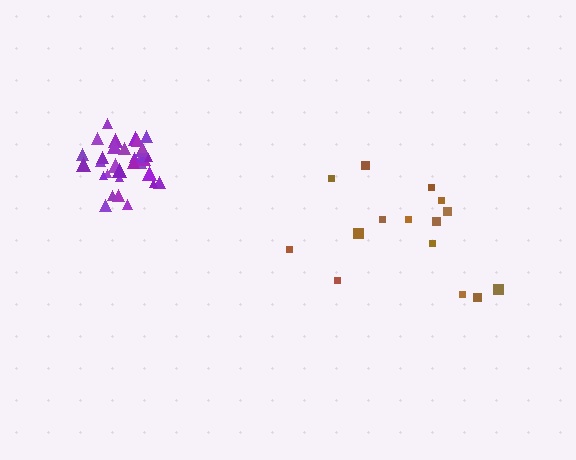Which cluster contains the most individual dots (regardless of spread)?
Purple (33).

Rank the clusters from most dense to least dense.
purple, brown.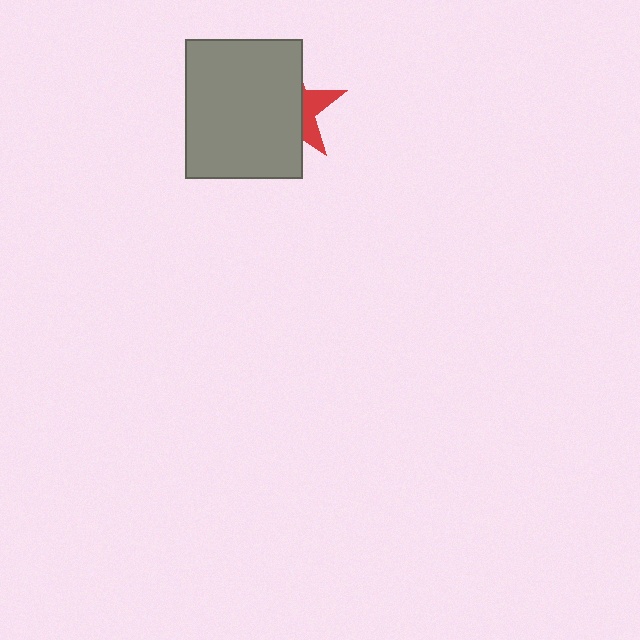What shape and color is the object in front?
The object in front is a gray rectangle.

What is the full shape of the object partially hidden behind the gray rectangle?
The partially hidden object is a red star.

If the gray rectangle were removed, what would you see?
You would see the complete red star.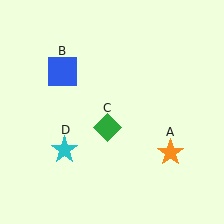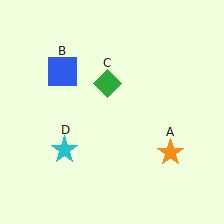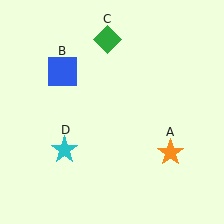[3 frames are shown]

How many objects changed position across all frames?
1 object changed position: green diamond (object C).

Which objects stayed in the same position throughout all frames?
Orange star (object A) and blue square (object B) and cyan star (object D) remained stationary.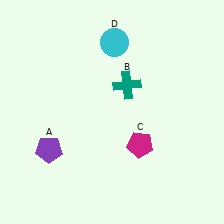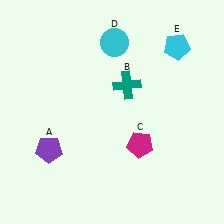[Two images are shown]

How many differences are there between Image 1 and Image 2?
There is 1 difference between the two images.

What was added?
A cyan pentagon (E) was added in Image 2.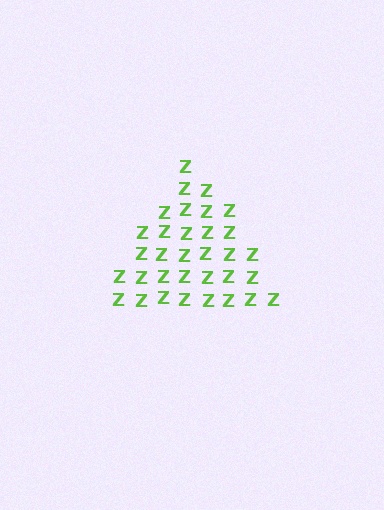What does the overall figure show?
The overall figure shows a triangle.